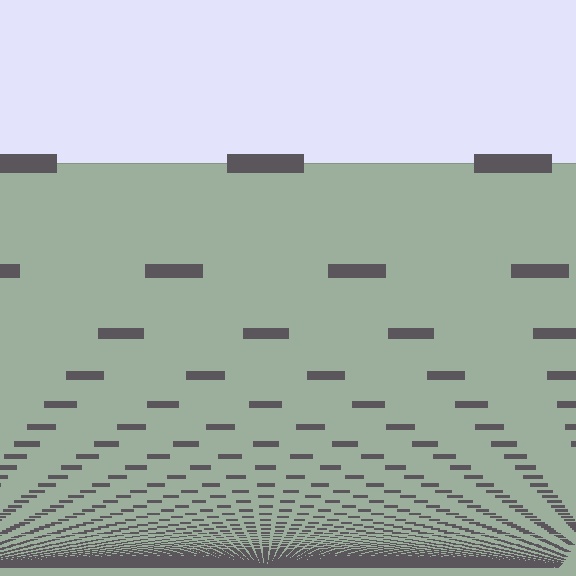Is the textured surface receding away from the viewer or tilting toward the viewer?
The surface appears to tilt toward the viewer. Texture elements get larger and sparser toward the top.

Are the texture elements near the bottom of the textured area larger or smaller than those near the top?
Smaller. The gradient is inverted — elements near the bottom are smaller and denser.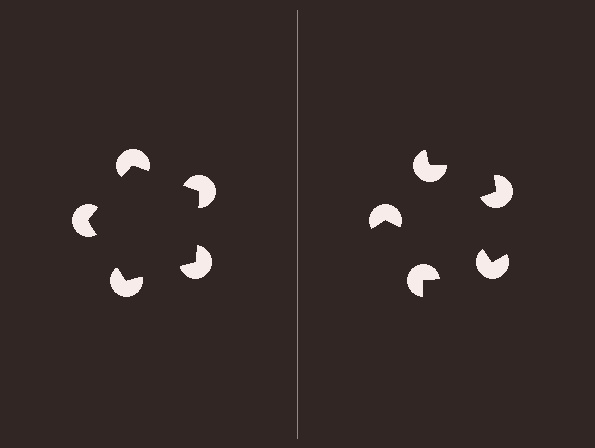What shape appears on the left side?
An illusory pentagon.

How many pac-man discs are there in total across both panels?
10 — 5 on each side.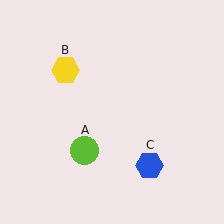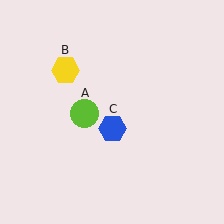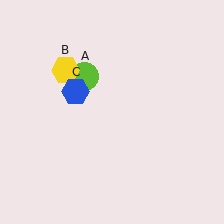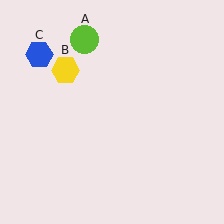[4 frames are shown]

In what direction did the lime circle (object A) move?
The lime circle (object A) moved up.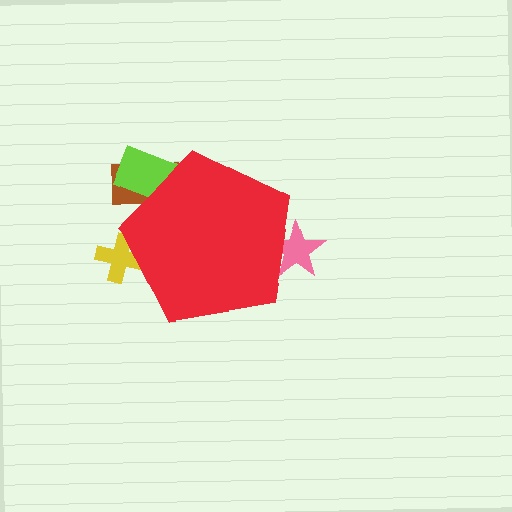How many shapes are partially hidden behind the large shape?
4 shapes are partially hidden.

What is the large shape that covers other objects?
A red pentagon.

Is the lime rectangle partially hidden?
Yes, the lime rectangle is partially hidden behind the red pentagon.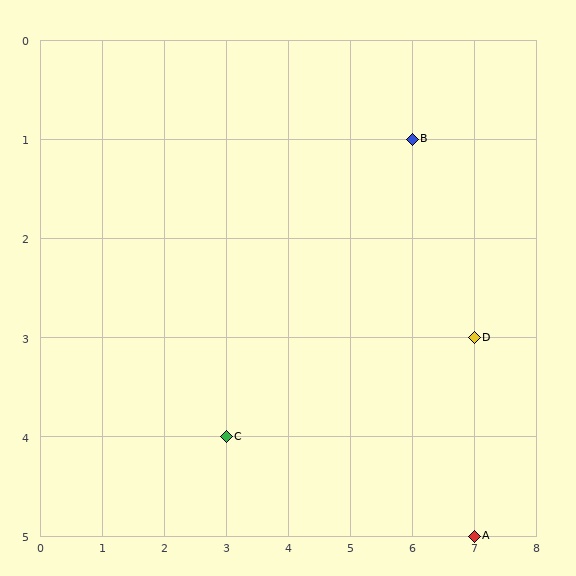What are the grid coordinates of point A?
Point A is at grid coordinates (7, 5).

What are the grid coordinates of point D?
Point D is at grid coordinates (7, 3).